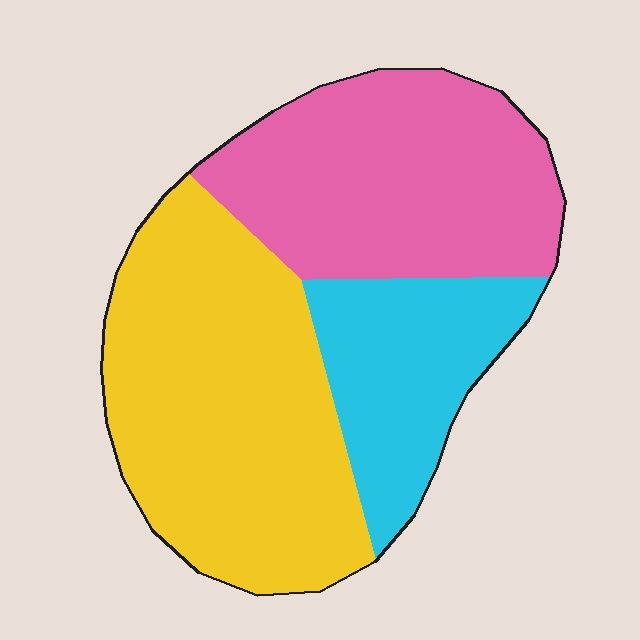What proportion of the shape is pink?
Pink takes up between a third and a half of the shape.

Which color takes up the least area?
Cyan, at roughly 20%.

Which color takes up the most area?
Yellow, at roughly 45%.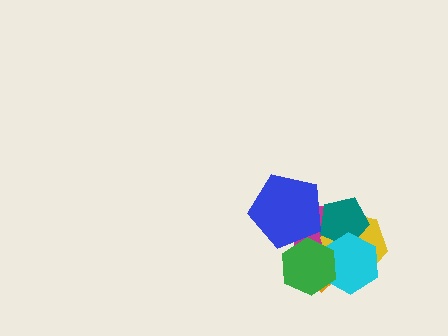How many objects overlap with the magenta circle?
6 objects overlap with the magenta circle.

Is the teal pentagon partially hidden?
Yes, it is partially covered by another shape.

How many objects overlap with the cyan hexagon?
5 objects overlap with the cyan hexagon.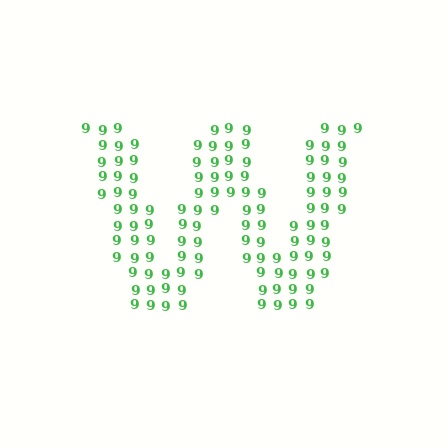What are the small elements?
The small elements are digit 9's.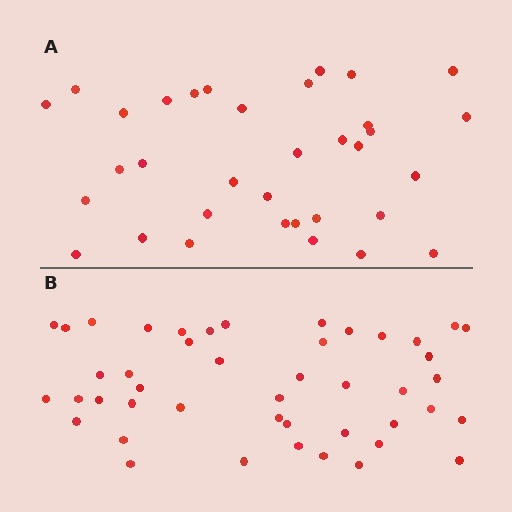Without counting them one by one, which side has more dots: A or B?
Region B (the bottom region) has more dots.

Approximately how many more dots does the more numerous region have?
Region B has roughly 12 or so more dots than region A.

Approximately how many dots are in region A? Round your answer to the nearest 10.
About 30 dots. (The exact count is 34, which rounds to 30.)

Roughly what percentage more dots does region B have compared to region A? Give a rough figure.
About 30% more.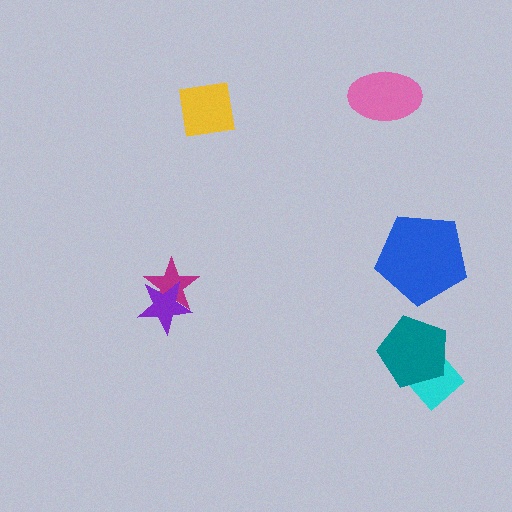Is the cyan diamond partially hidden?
Yes, it is partially covered by another shape.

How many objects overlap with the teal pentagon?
1 object overlaps with the teal pentagon.